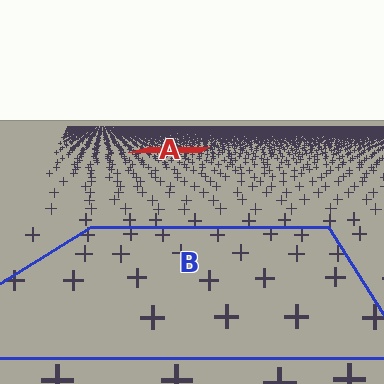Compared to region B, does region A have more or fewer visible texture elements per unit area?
Region A has more texture elements per unit area — they are packed more densely because it is farther away.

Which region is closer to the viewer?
Region B is closer. The texture elements there are larger and more spread out.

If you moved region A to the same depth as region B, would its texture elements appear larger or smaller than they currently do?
They would appear larger. At a closer depth, the same texture elements are projected at a bigger on-screen size.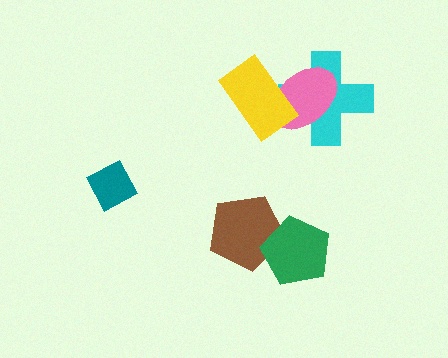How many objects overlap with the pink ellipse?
2 objects overlap with the pink ellipse.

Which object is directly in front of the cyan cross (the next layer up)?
The pink ellipse is directly in front of the cyan cross.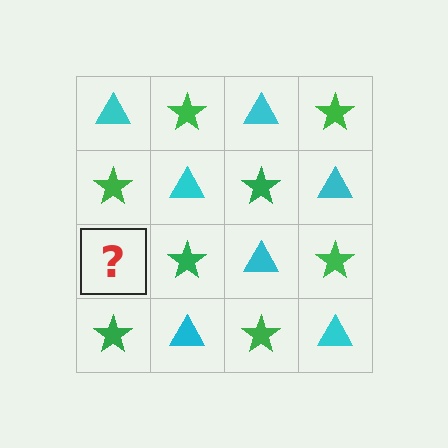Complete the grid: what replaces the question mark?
The question mark should be replaced with a cyan triangle.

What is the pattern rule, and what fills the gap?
The rule is that it alternates cyan triangle and green star in a checkerboard pattern. The gap should be filled with a cyan triangle.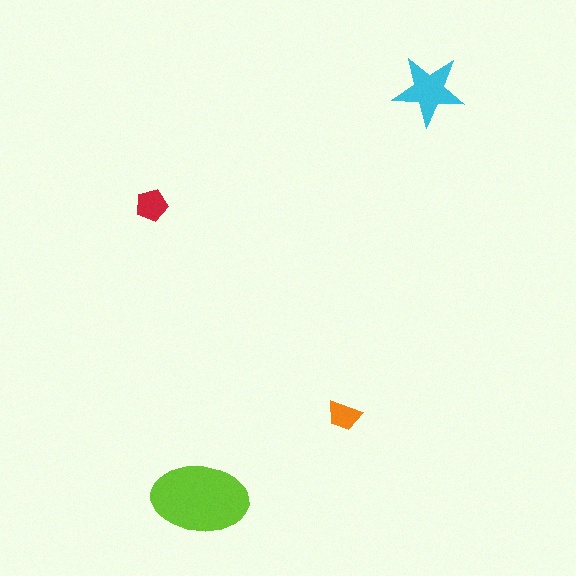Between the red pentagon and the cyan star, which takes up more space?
The cyan star.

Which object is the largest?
The lime ellipse.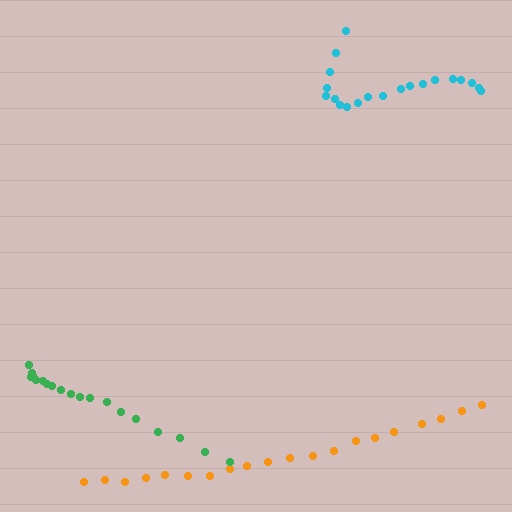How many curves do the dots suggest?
There are 3 distinct paths.